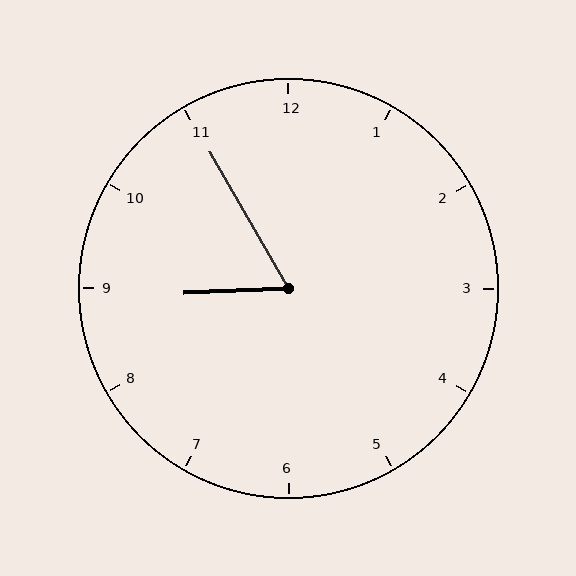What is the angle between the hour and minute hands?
Approximately 62 degrees.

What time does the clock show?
8:55.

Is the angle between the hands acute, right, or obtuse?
It is acute.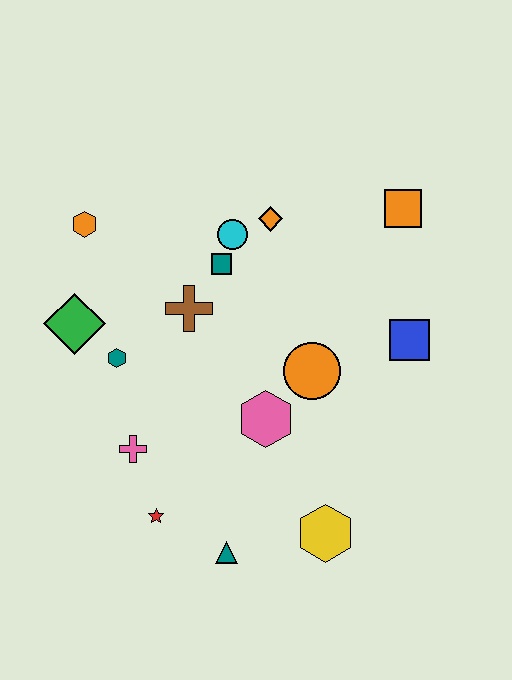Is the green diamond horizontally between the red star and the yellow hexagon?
No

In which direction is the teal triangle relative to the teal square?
The teal triangle is below the teal square.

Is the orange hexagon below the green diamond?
No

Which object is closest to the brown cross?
The teal square is closest to the brown cross.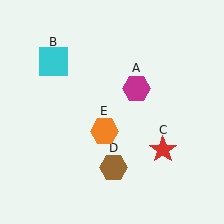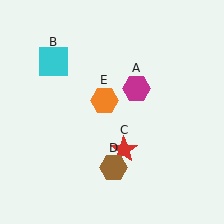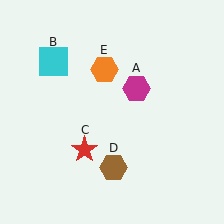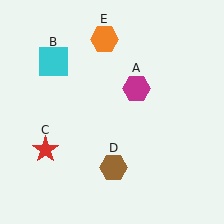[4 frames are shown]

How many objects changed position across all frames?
2 objects changed position: red star (object C), orange hexagon (object E).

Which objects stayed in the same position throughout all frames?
Magenta hexagon (object A) and cyan square (object B) and brown hexagon (object D) remained stationary.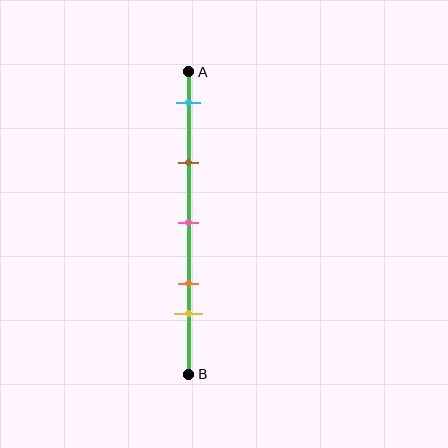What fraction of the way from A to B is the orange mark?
The orange mark is approximately 70% (0.7) of the way from A to B.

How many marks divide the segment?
There are 5 marks dividing the segment.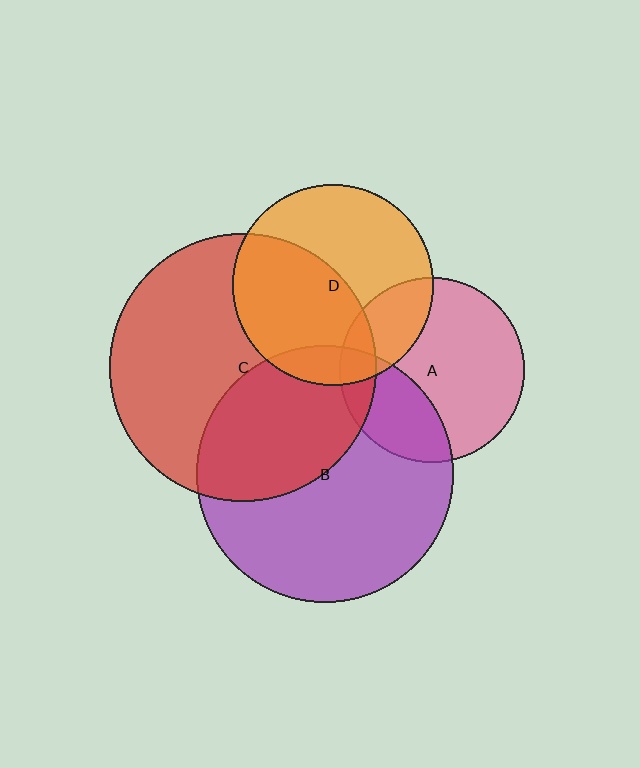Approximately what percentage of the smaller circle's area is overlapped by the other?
Approximately 30%.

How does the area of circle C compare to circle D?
Approximately 1.8 times.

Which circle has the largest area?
Circle C (red).